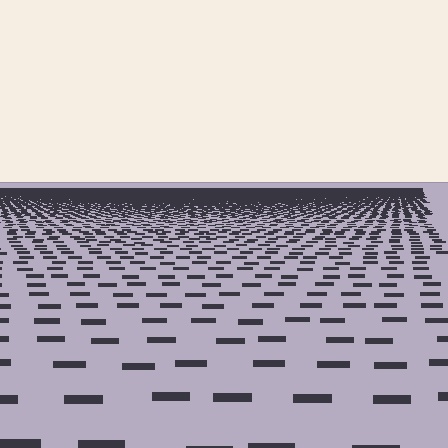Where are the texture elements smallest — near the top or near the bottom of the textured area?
Near the top.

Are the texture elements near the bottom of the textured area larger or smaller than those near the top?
Larger. Near the bottom, elements are closer to the viewer and appear at a bigger on-screen size.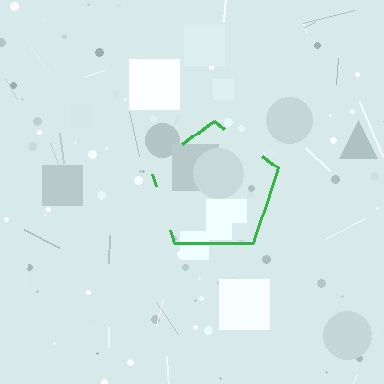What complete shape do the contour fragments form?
The contour fragments form a pentagon.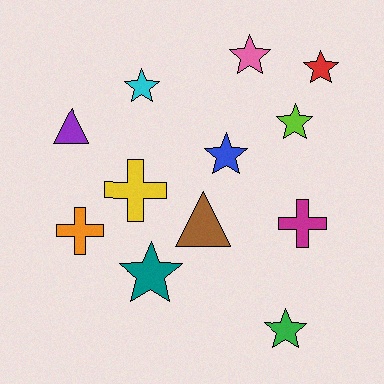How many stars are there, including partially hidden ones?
There are 7 stars.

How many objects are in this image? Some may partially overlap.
There are 12 objects.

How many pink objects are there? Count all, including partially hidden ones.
There is 1 pink object.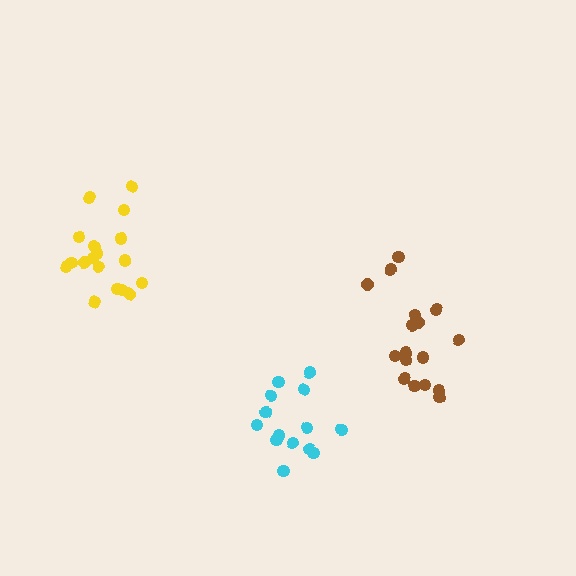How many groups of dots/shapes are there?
There are 3 groups.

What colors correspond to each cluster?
The clusters are colored: yellow, brown, cyan.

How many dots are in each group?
Group 1: 18 dots, Group 2: 17 dots, Group 3: 14 dots (49 total).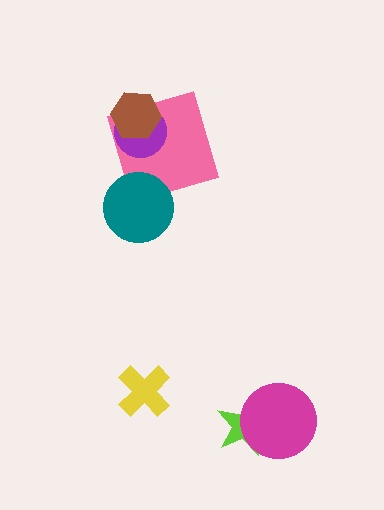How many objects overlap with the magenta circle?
1 object overlaps with the magenta circle.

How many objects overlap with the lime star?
1 object overlaps with the lime star.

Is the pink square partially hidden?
Yes, it is partially covered by another shape.